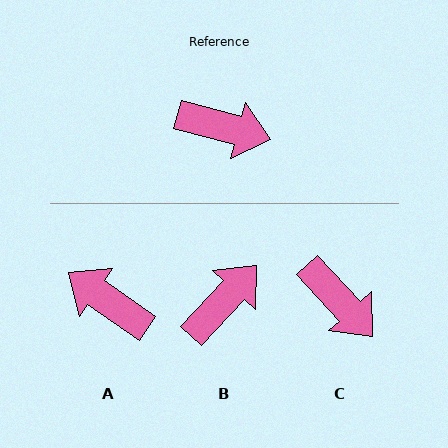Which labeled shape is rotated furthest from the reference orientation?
A, about 160 degrees away.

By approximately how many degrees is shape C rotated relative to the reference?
Approximately 32 degrees clockwise.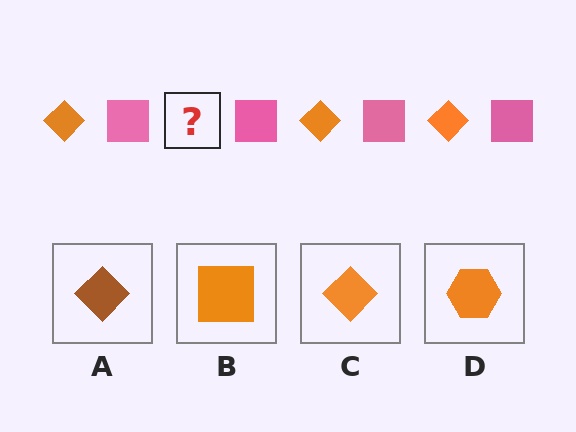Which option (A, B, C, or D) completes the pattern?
C.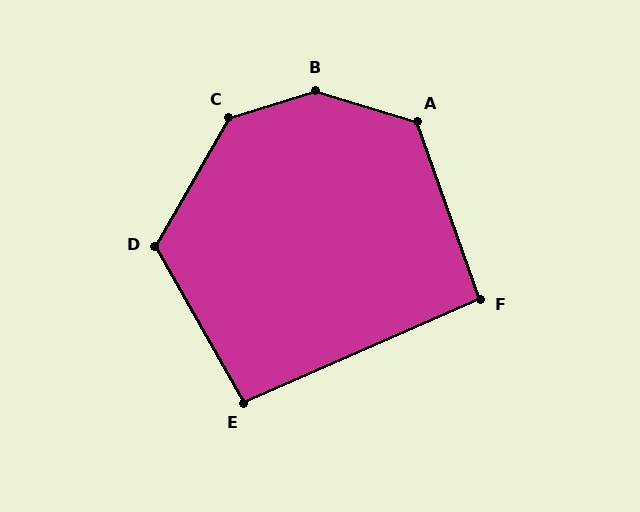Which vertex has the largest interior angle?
B, at approximately 145 degrees.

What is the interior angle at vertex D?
Approximately 121 degrees (obtuse).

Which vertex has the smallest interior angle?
F, at approximately 94 degrees.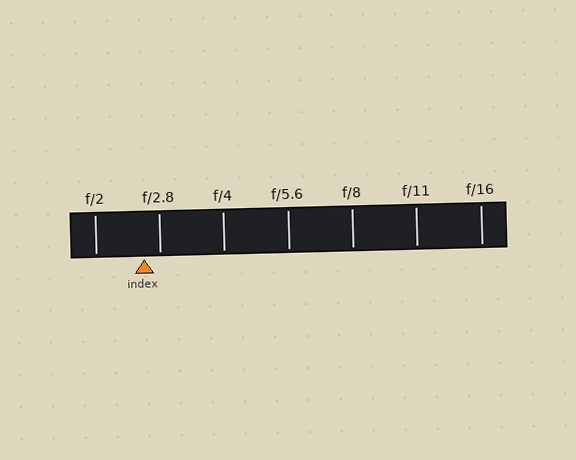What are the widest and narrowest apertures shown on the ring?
The widest aperture shown is f/2 and the narrowest is f/16.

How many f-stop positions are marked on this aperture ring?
There are 7 f-stop positions marked.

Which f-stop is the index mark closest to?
The index mark is closest to f/2.8.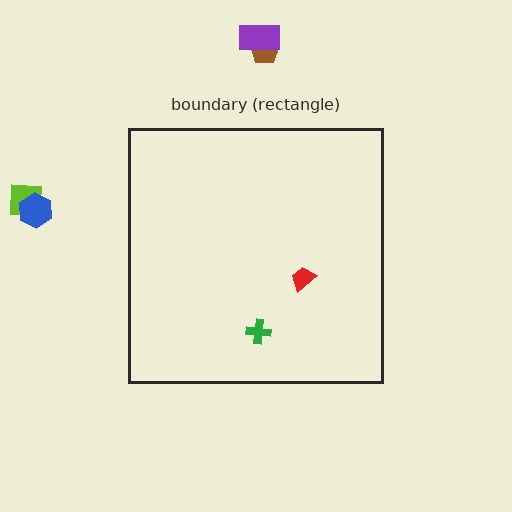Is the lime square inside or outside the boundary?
Outside.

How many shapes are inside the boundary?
2 inside, 4 outside.